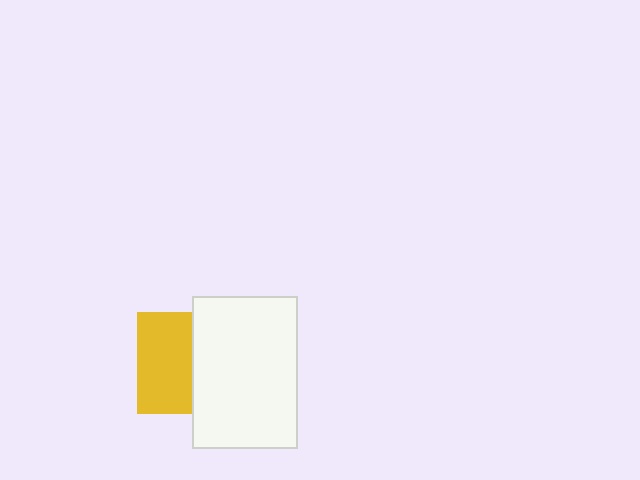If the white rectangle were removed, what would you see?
You would see the complete yellow square.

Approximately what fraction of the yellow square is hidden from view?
Roughly 47% of the yellow square is hidden behind the white rectangle.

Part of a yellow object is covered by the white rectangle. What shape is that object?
It is a square.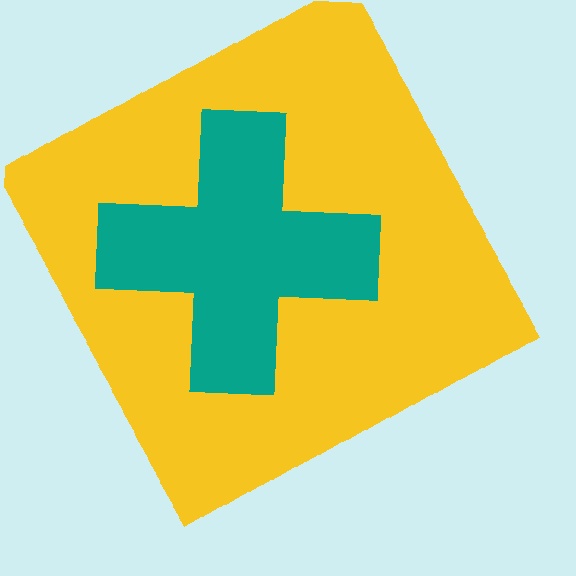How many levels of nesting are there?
2.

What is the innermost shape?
The teal cross.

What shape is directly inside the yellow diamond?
The teal cross.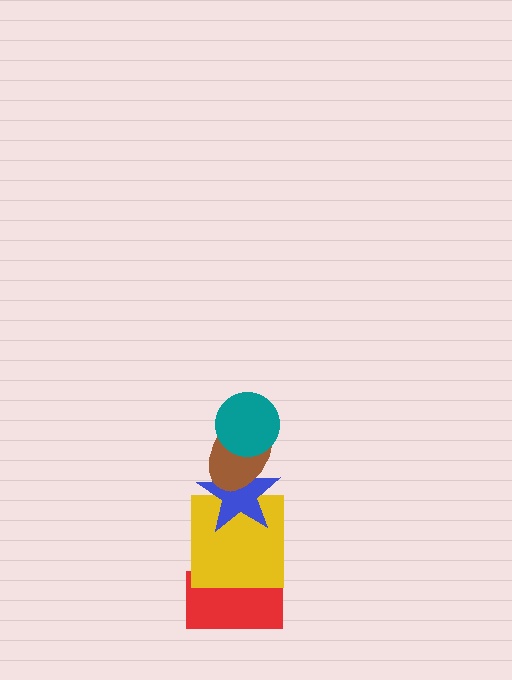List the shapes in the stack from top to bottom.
From top to bottom: the teal circle, the brown ellipse, the blue star, the yellow square, the red rectangle.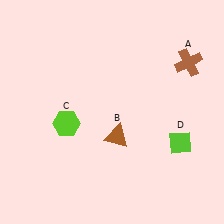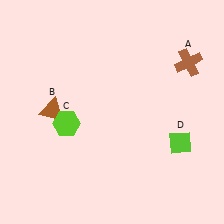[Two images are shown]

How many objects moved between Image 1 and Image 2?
1 object moved between the two images.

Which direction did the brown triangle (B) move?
The brown triangle (B) moved left.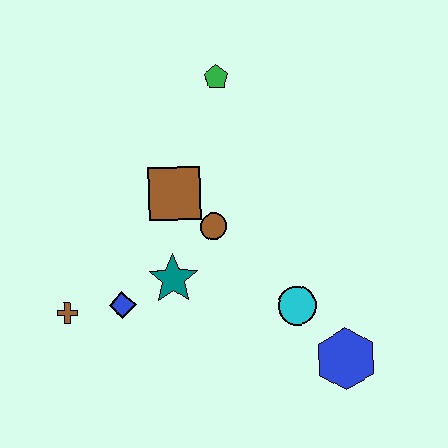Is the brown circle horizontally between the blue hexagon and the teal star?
Yes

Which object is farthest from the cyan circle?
The green pentagon is farthest from the cyan circle.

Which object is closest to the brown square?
The brown circle is closest to the brown square.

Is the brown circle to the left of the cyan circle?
Yes